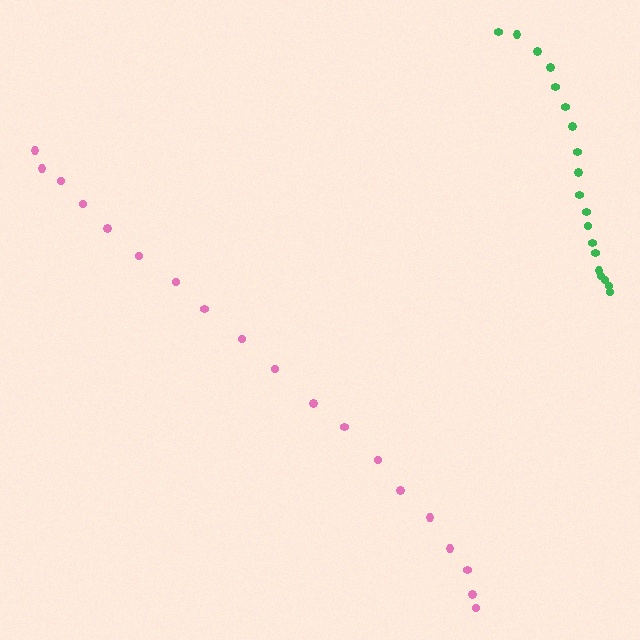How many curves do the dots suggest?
There are 2 distinct paths.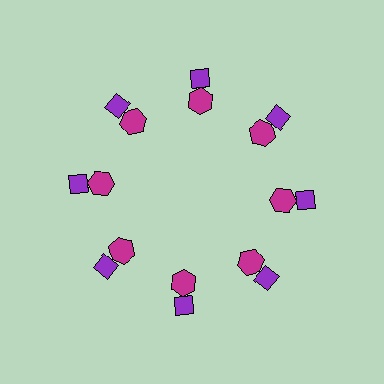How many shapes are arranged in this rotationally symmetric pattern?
There are 16 shapes, arranged in 8 groups of 2.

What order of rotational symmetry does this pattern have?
This pattern has 8-fold rotational symmetry.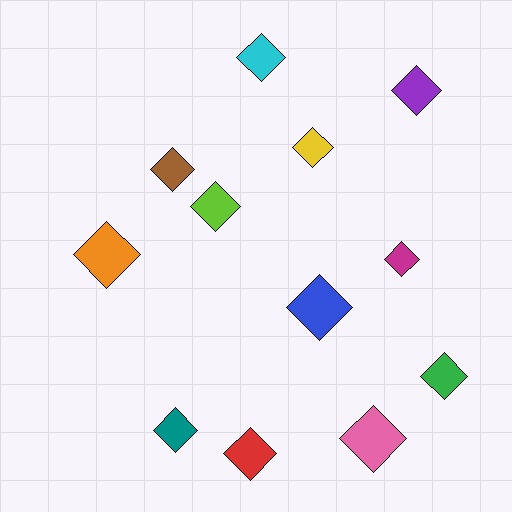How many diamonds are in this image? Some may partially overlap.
There are 12 diamonds.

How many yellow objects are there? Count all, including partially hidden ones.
There is 1 yellow object.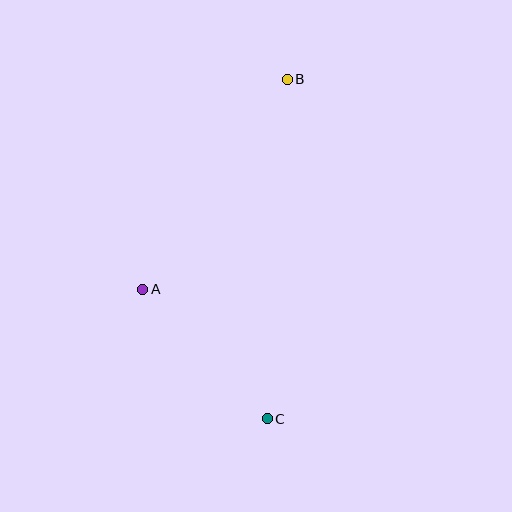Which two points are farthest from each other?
Points B and C are farthest from each other.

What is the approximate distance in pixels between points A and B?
The distance between A and B is approximately 255 pixels.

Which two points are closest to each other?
Points A and C are closest to each other.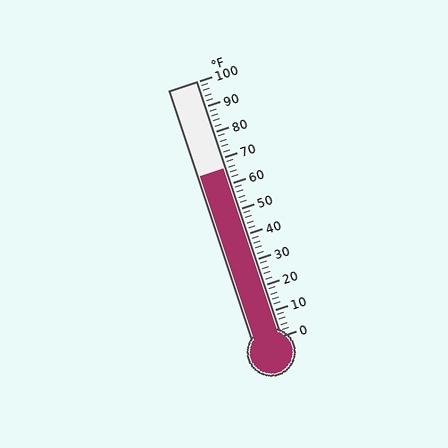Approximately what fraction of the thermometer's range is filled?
The thermometer is filled to approximately 65% of its range.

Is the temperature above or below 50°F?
The temperature is above 50°F.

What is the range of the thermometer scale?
The thermometer scale ranges from 0°F to 100°F.